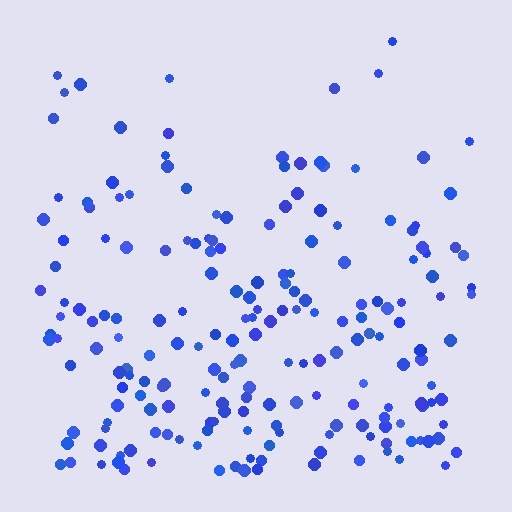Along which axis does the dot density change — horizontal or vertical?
Vertical.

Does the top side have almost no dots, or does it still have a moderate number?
Still a moderate number, just noticeably fewer than the bottom.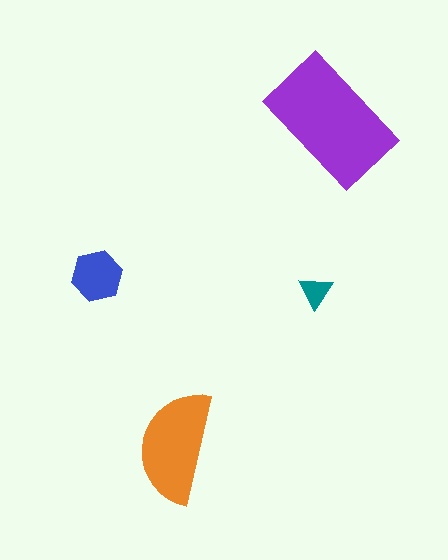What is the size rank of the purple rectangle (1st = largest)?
1st.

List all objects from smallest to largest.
The teal triangle, the blue hexagon, the orange semicircle, the purple rectangle.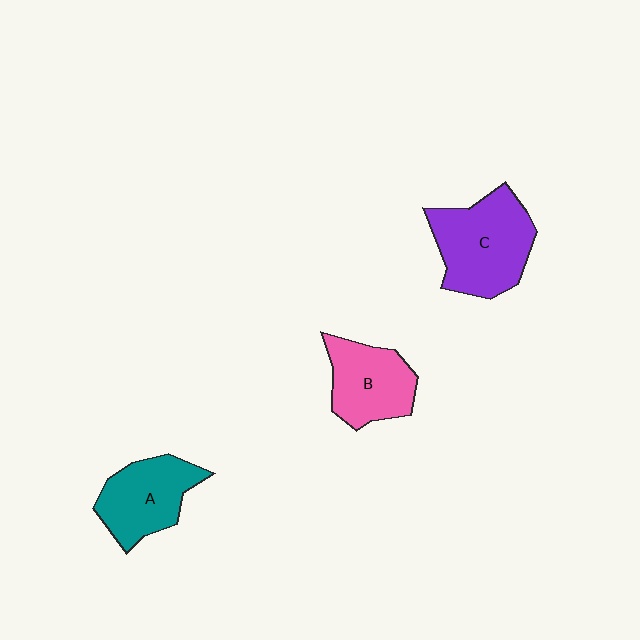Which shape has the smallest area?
Shape B (pink).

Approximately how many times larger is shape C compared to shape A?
Approximately 1.3 times.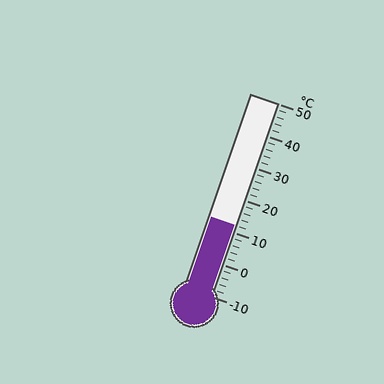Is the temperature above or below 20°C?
The temperature is below 20°C.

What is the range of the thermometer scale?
The thermometer scale ranges from -10°C to 50°C.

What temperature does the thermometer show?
The thermometer shows approximately 12°C.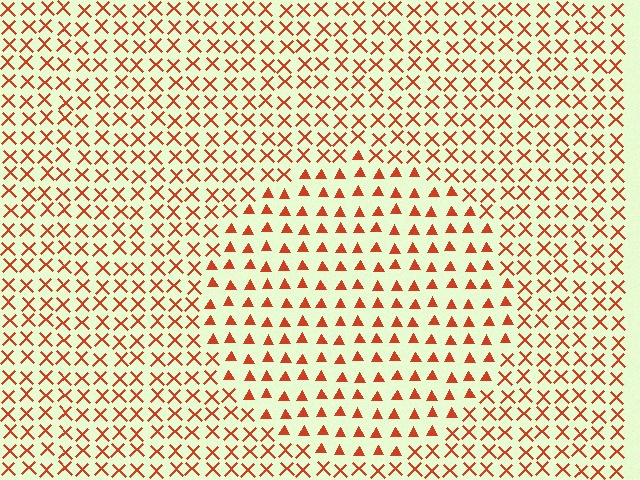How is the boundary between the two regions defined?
The boundary is defined by a change in element shape: triangles inside vs. X marks outside. All elements share the same color and spacing.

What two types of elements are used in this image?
The image uses triangles inside the circle region and X marks outside it.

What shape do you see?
I see a circle.